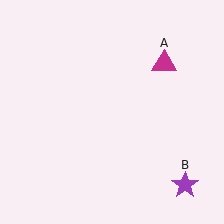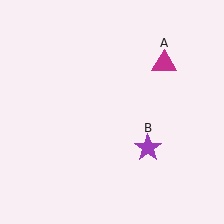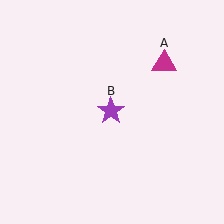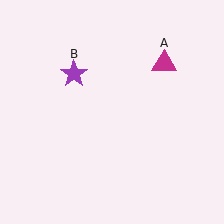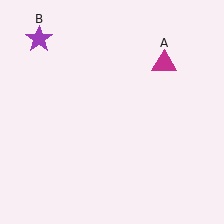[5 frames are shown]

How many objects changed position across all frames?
1 object changed position: purple star (object B).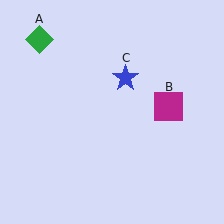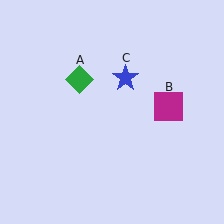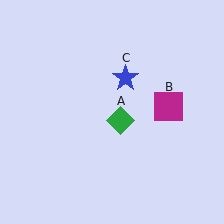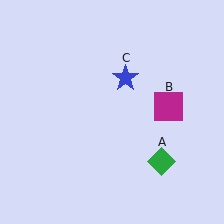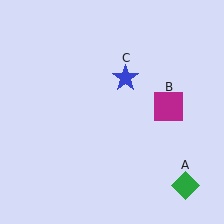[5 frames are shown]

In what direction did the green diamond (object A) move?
The green diamond (object A) moved down and to the right.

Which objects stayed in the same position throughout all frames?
Magenta square (object B) and blue star (object C) remained stationary.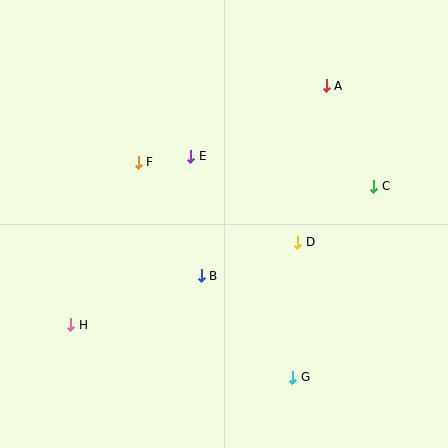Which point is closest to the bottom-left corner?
Point H is closest to the bottom-left corner.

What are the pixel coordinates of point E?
Point E is at (191, 156).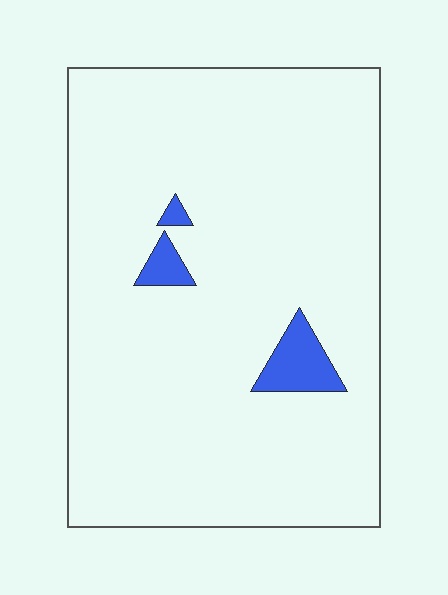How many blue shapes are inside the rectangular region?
3.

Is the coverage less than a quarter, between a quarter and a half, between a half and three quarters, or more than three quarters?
Less than a quarter.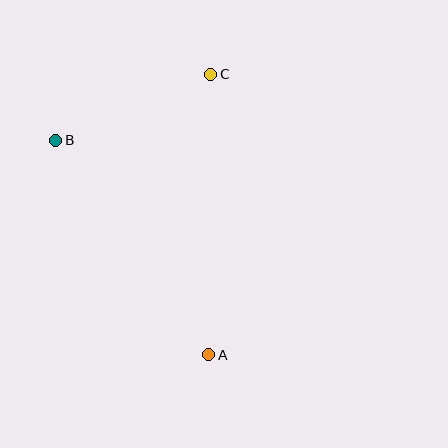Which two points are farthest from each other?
Points A and C are farthest from each other.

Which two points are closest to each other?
Points B and C are closest to each other.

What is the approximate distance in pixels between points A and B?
The distance between A and B is approximately 263 pixels.